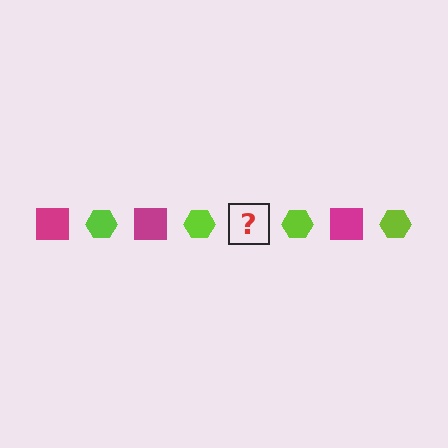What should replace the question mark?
The question mark should be replaced with a magenta square.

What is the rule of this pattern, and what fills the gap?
The rule is that the pattern alternates between magenta square and lime hexagon. The gap should be filled with a magenta square.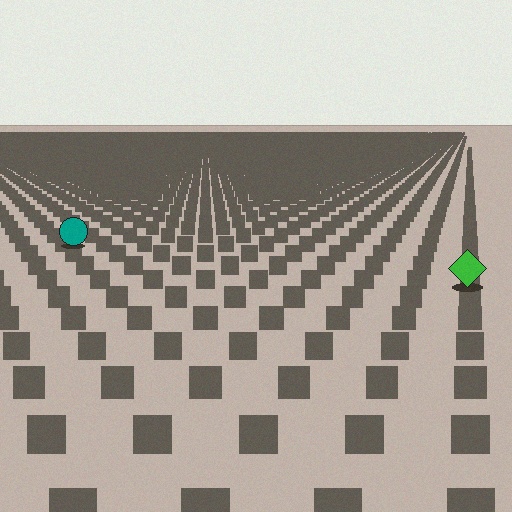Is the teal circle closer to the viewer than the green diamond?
No. The green diamond is closer — you can tell from the texture gradient: the ground texture is coarser near it.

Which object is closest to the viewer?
The green diamond is closest. The texture marks near it are larger and more spread out.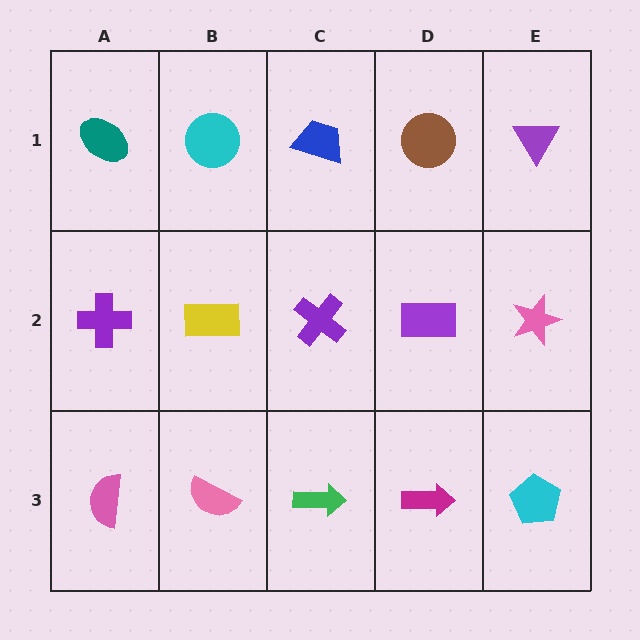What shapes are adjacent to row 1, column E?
A pink star (row 2, column E), a brown circle (row 1, column D).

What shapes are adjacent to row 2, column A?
A teal ellipse (row 1, column A), a pink semicircle (row 3, column A), a yellow rectangle (row 2, column B).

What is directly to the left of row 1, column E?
A brown circle.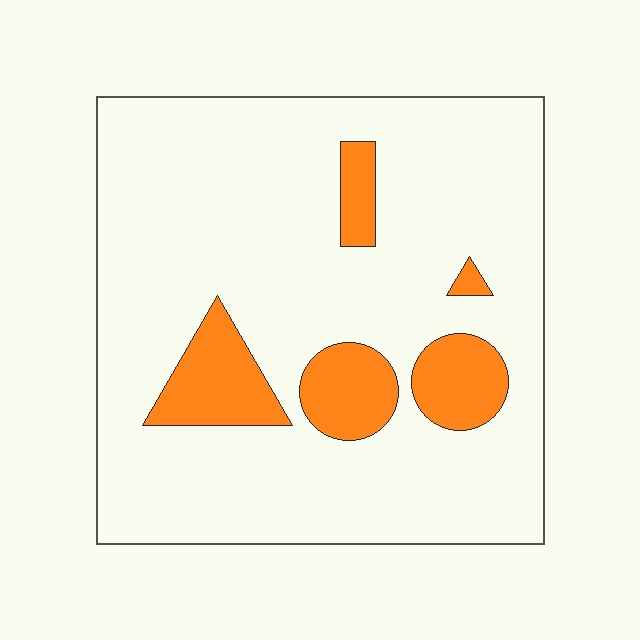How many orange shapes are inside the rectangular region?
5.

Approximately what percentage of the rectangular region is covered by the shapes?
Approximately 15%.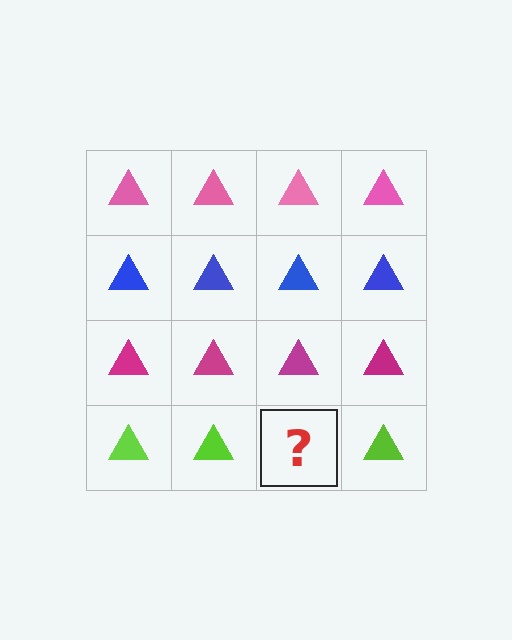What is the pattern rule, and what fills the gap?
The rule is that each row has a consistent color. The gap should be filled with a lime triangle.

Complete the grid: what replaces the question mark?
The question mark should be replaced with a lime triangle.